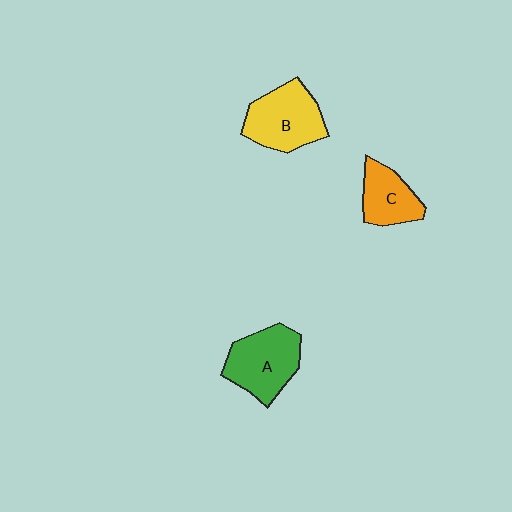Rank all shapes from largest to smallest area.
From largest to smallest: B (yellow), A (green), C (orange).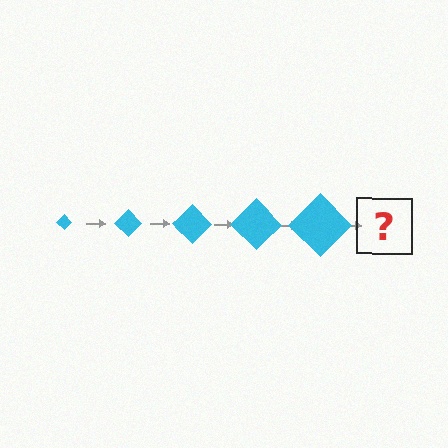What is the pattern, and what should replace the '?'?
The pattern is that the diamond gets progressively larger each step. The '?' should be a cyan diamond, larger than the previous one.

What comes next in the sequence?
The next element should be a cyan diamond, larger than the previous one.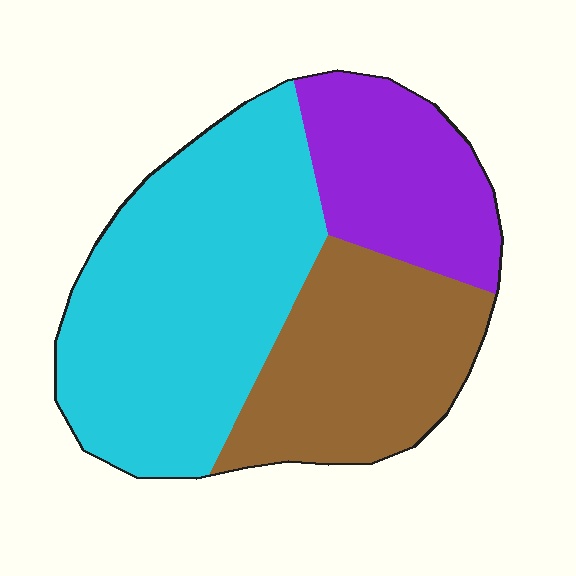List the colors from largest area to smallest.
From largest to smallest: cyan, brown, purple.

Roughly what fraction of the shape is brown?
Brown takes up between a quarter and a half of the shape.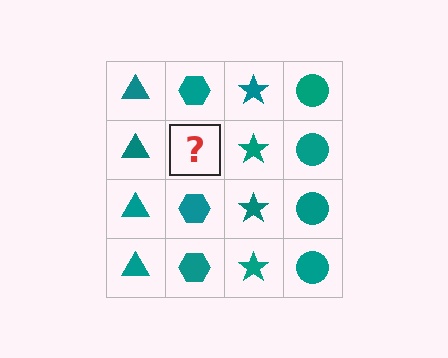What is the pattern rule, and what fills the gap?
The rule is that each column has a consistent shape. The gap should be filled with a teal hexagon.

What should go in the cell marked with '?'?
The missing cell should contain a teal hexagon.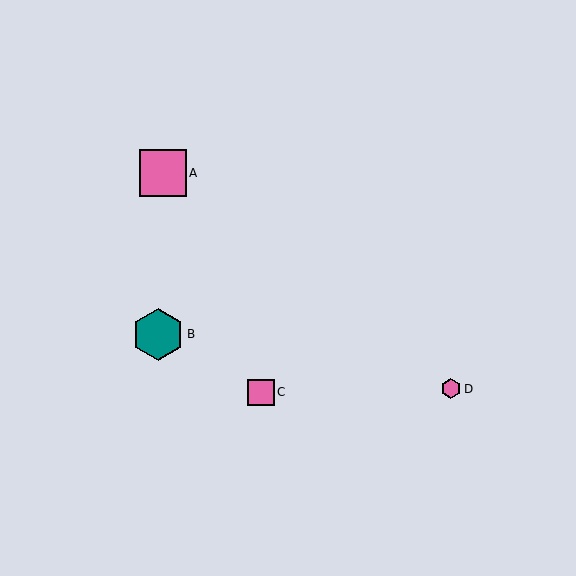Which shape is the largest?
The teal hexagon (labeled B) is the largest.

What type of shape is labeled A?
Shape A is a pink square.